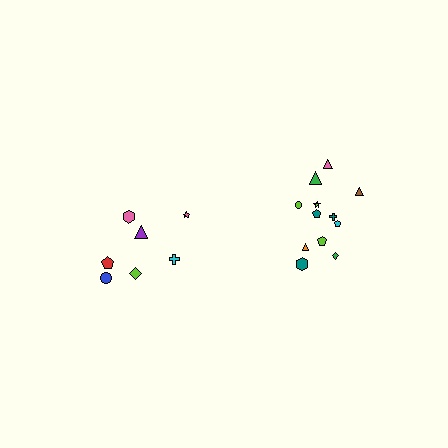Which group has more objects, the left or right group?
The right group.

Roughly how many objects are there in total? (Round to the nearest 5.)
Roughly 20 objects in total.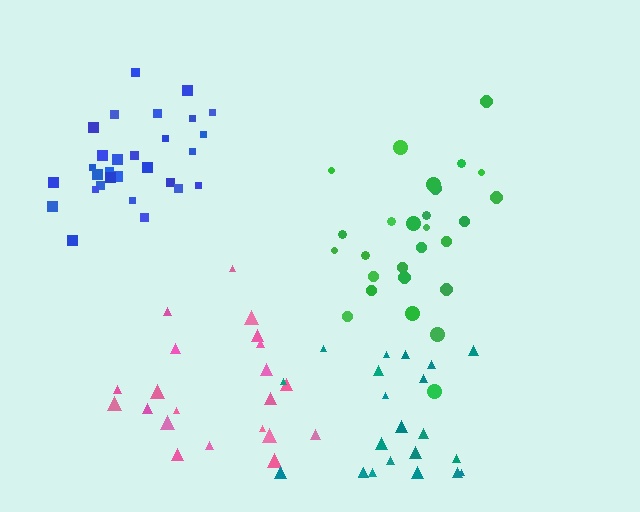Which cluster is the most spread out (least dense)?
Teal.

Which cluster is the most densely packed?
Blue.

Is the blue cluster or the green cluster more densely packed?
Blue.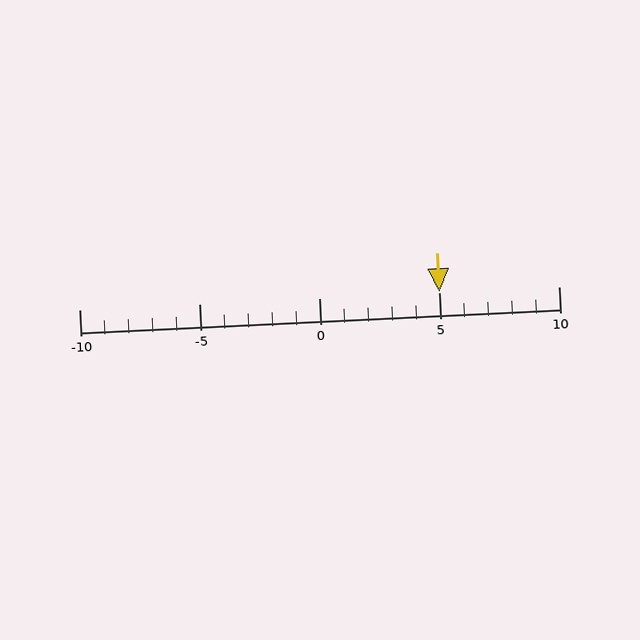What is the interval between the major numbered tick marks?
The major tick marks are spaced 5 units apart.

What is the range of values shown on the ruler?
The ruler shows values from -10 to 10.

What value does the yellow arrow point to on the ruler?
The yellow arrow points to approximately 5.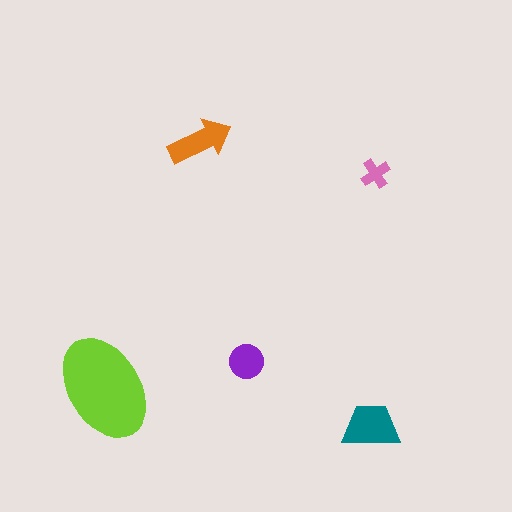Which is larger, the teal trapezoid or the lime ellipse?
The lime ellipse.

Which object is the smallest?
The pink cross.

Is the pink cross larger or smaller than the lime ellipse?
Smaller.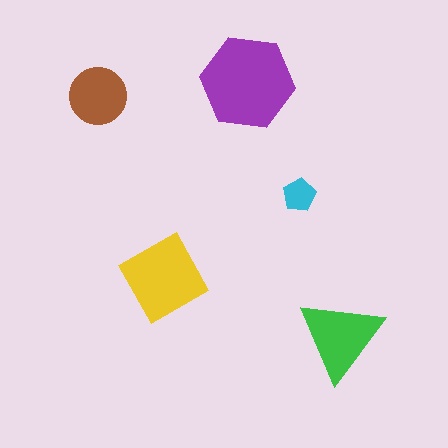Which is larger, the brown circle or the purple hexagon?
The purple hexagon.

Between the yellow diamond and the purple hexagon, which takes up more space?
The purple hexagon.